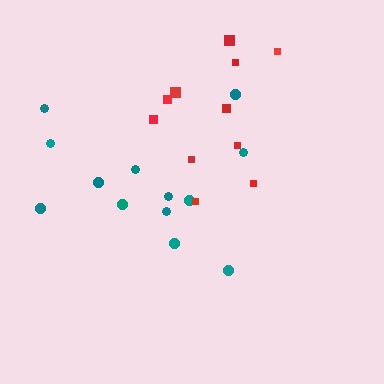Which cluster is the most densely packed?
Red.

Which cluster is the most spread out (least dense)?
Teal.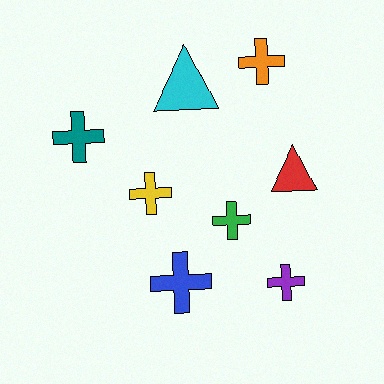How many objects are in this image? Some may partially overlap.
There are 8 objects.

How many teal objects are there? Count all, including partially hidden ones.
There is 1 teal object.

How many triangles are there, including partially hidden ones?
There are 2 triangles.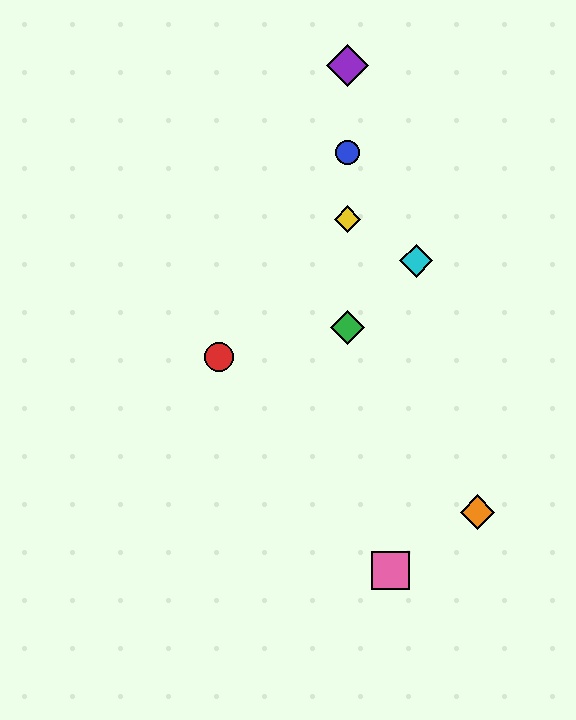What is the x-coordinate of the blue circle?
The blue circle is at x≈347.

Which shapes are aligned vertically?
The blue circle, the green diamond, the yellow diamond, the purple diamond are aligned vertically.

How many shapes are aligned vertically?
4 shapes (the blue circle, the green diamond, the yellow diamond, the purple diamond) are aligned vertically.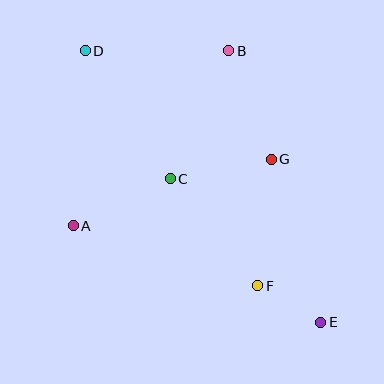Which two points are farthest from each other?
Points D and E are farthest from each other.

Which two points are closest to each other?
Points E and F are closest to each other.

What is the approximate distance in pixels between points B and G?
The distance between B and G is approximately 117 pixels.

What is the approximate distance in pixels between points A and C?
The distance between A and C is approximately 108 pixels.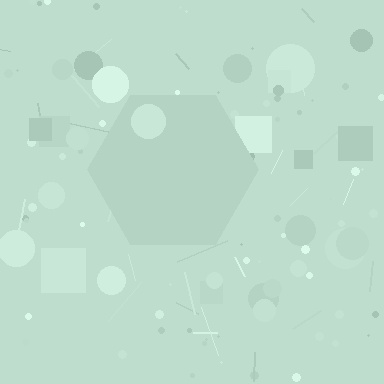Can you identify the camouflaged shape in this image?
The camouflaged shape is a hexagon.